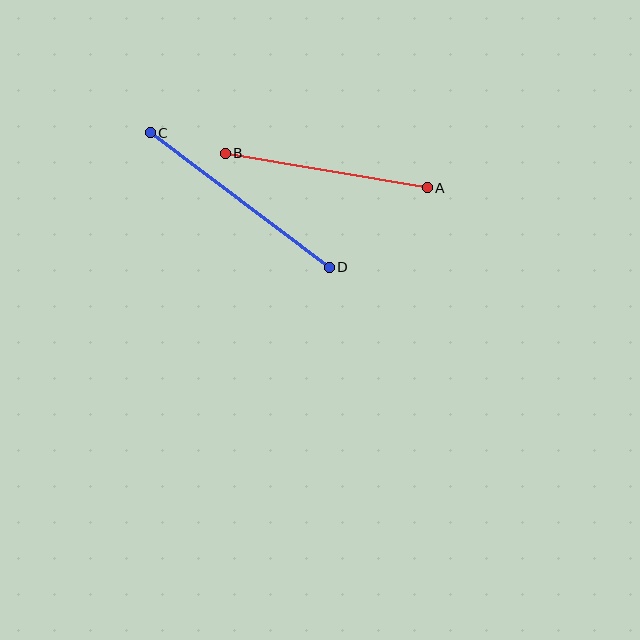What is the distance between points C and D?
The distance is approximately 224 pixels.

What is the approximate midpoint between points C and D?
The midpoint is at approximately (240, 200) pixels.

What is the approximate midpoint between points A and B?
The midpoint is at approximately (326, 170) pixels.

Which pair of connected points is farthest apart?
Points C and D are farthest apart.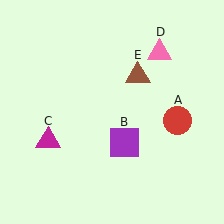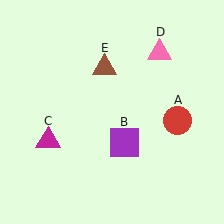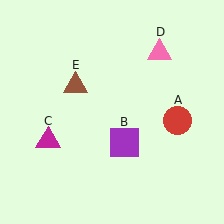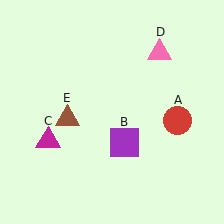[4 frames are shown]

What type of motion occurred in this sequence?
The brown triangle (object E) rotated counterclockwise around the center of the scene.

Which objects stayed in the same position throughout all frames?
Red circle (object A) and purple square (object B) and magenta triangle (object C) and pink triangle (object D) remained stationary.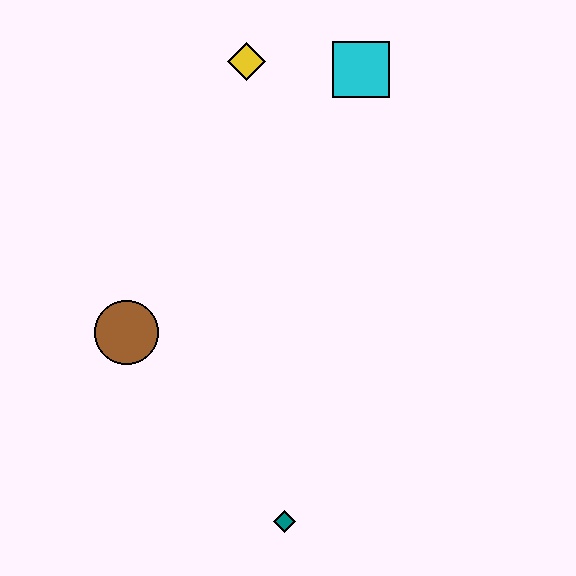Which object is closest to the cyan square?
The yellow diamond is closest to the cyan square.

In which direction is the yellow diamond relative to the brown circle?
The yellow diamond is above the brown circle.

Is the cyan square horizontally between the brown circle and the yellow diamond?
No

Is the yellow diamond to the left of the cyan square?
Yes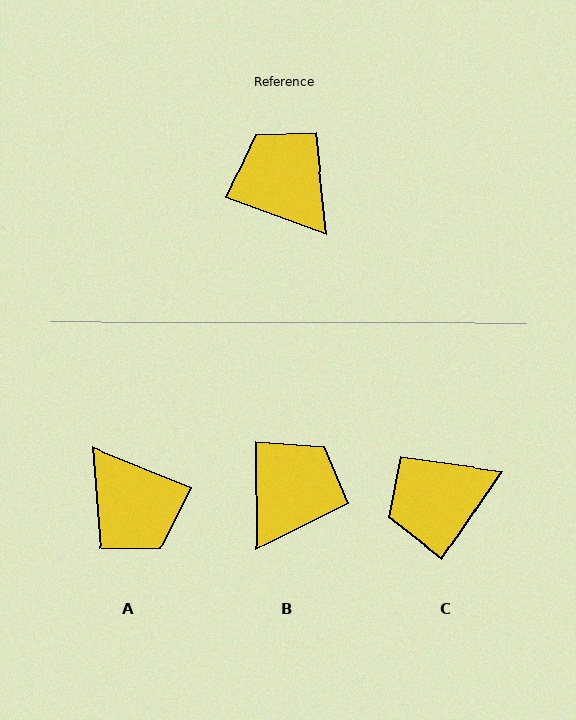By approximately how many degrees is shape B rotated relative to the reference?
Approximately 69 degrees clockwise.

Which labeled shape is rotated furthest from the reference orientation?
A, about 179 degrees away.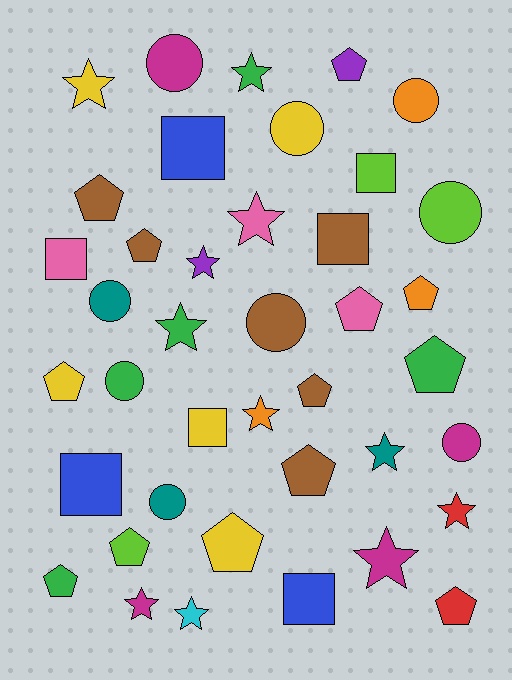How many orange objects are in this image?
There are 3 orange objects.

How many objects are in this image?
There are 40 objects.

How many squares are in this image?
There are 7 squares.